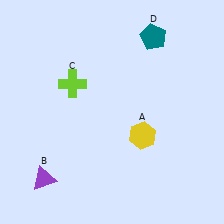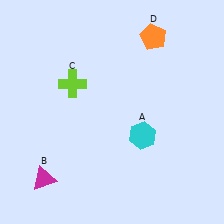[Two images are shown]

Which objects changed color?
A changed from yellow to cyan. B changed from purple to magenta. D changed from teal to orange.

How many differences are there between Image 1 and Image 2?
There are 3 differences between the two images.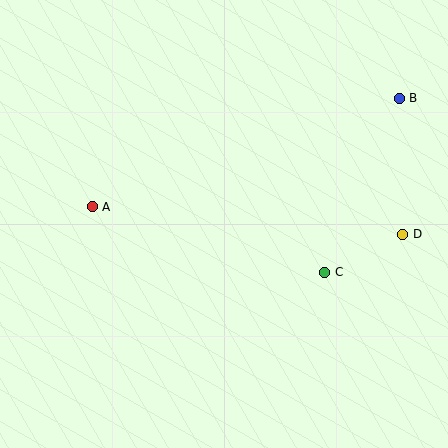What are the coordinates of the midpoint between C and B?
The midpoint between C and B is at (362, 185).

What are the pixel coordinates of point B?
Point B is at (399, 98).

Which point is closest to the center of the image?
Point C at (325, 272) is closest to the center.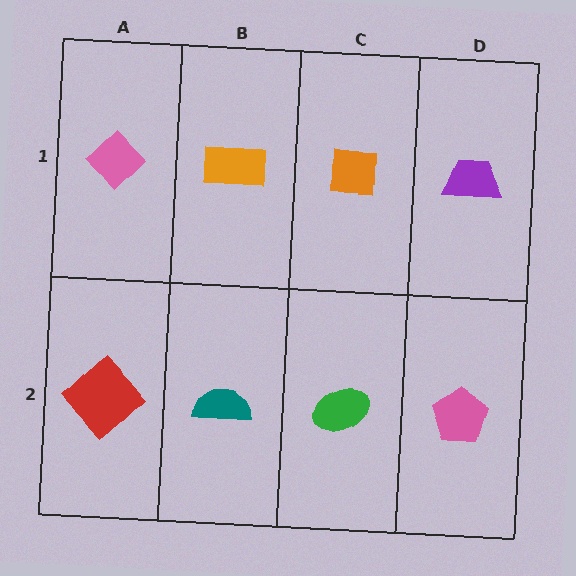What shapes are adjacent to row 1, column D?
A pink pentagon (row 2, column D), an orange square (row 1, column C).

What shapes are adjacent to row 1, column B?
A teal semicircle (row 2, column B), a pink diamond (row 1, column A), an orange square (row 1, column C).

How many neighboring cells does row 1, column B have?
3.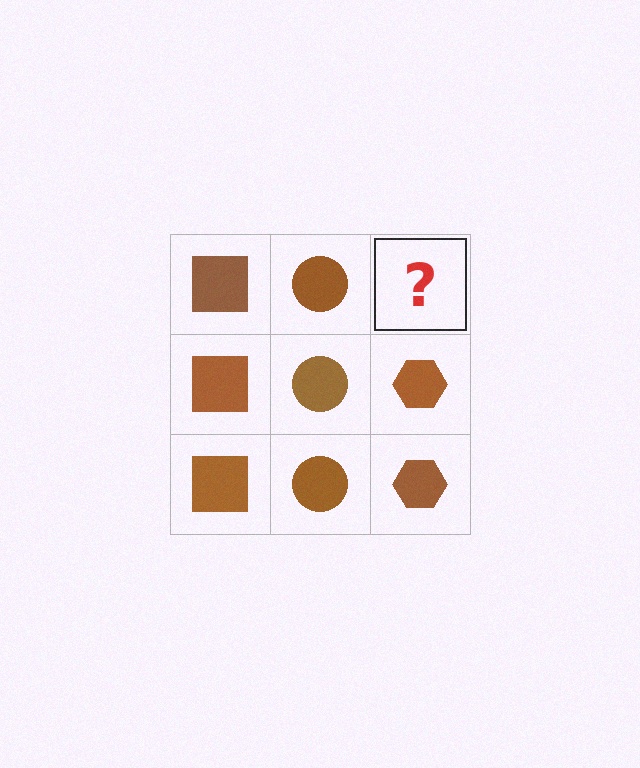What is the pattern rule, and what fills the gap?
The rule is that each column has a consistent shape. The gap should be filled with a brown hexagon.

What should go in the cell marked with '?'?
The missing cell should contain a brown hexagon.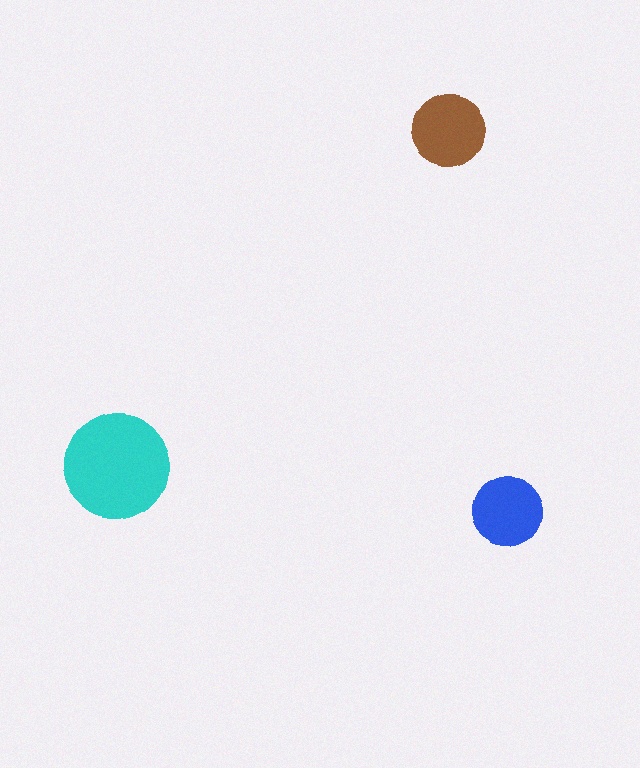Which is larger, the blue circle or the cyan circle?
The cyan one.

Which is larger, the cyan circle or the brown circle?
The cyan one.